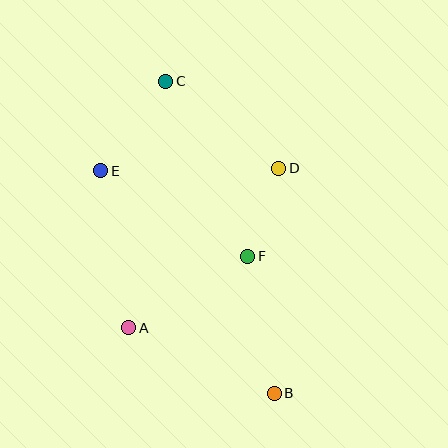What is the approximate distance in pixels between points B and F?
The distance between B and F is approximately 140 pixels.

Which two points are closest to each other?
Points D and F are closest to each other.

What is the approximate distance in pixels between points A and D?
The distance between A and D is approximately 219 pixels.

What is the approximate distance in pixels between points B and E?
The distance between B and E is approximately 282 pixels.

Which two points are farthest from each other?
Points B and C are farthest from each other.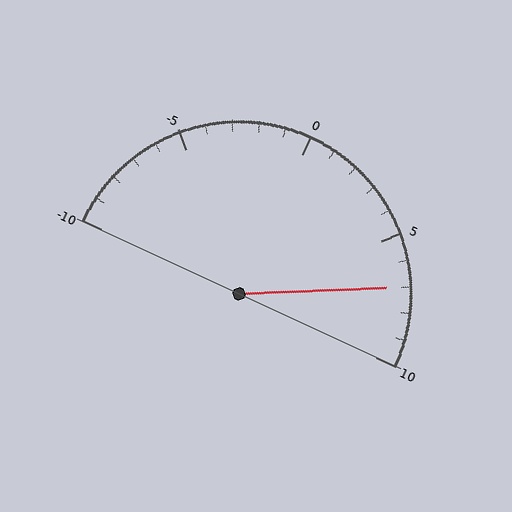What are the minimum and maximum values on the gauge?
The gauge ranges from -10 to 10.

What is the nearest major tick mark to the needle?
The nearest major tick mark is 5.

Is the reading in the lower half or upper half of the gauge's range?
The reading is in the upper half of the range (-10 to 10).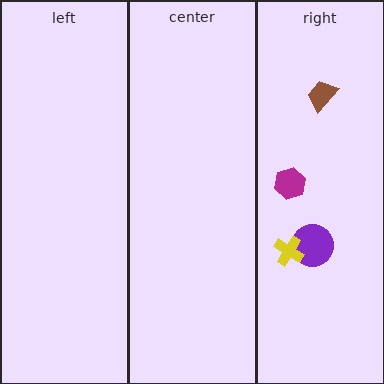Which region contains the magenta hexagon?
The right region.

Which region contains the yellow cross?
The right region.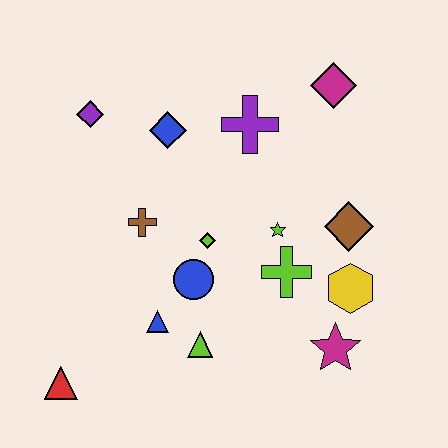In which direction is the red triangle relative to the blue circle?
The red triangle is to the left of the blue circle.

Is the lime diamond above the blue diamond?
No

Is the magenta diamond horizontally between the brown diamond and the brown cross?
Yes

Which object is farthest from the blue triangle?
The magenta diamond is farthest from the blue triangle.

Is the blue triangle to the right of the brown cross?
Yes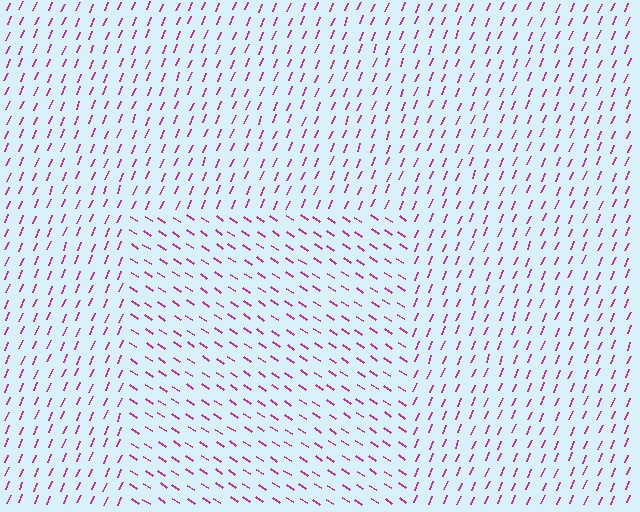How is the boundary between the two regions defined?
The boundary is defined purely by a change in line orientation (approximately 78 degrees difference). All lines are the same color and thickness.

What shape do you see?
I see a rectangle.